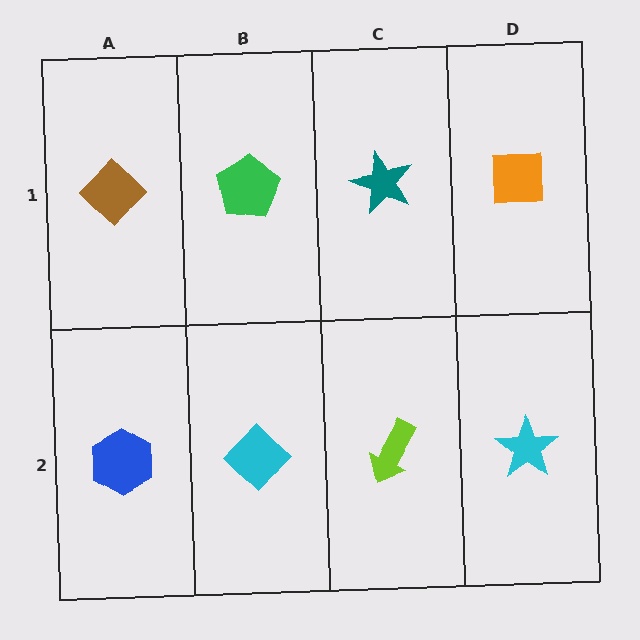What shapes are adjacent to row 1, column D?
A cyan star (row 2, column D), a teal star (row 1, column C).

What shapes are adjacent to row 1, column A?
A blue hexagon (row 2, column A), a green pentagon (row 1, column B).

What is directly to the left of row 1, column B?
A brown diamond.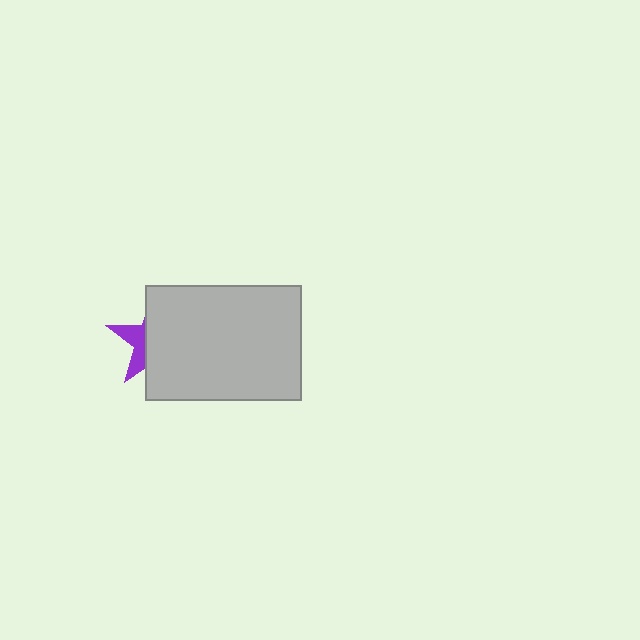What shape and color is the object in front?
The object in front is a light gray rectangle.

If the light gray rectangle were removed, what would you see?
You would see the complete purple star.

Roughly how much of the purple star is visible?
A small part of it is visible (roughly 32%).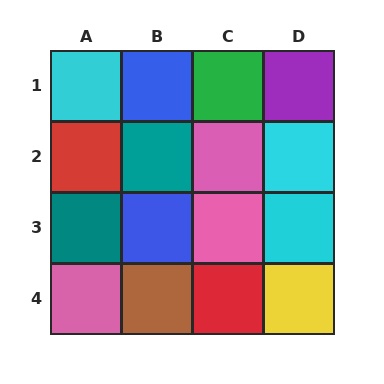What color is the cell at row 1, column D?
Purple.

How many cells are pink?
3 cells are pink.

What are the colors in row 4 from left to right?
Pink, brown, red, yellow.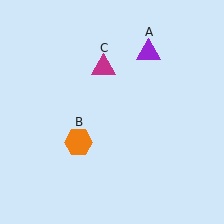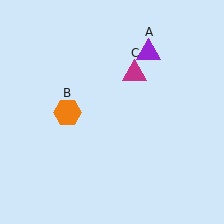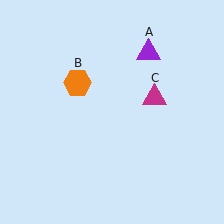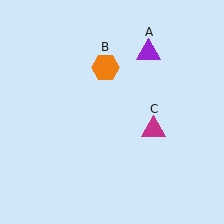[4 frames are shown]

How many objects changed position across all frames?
2 objects changed position: orange hexagon (object B), magenta triangle (object C).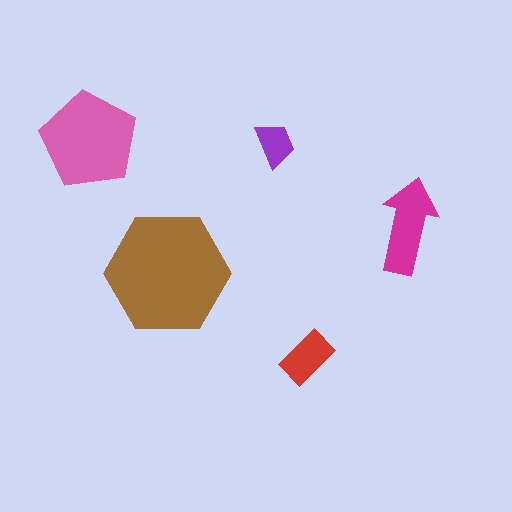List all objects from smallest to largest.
The purple trapezoid, the red rectangle, the magenta arrow, the pink pentagon, the brown hexagon.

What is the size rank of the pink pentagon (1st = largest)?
2nd.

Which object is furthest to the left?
The pink pentagon is leftmost.